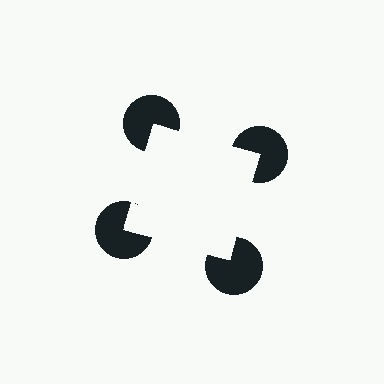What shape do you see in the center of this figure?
An illusory square — its edges are inferred from the aligned wedge cuts in the pac-man discs, not physically drawn.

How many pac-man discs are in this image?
There are 4 — one at each vertex of the illusory square.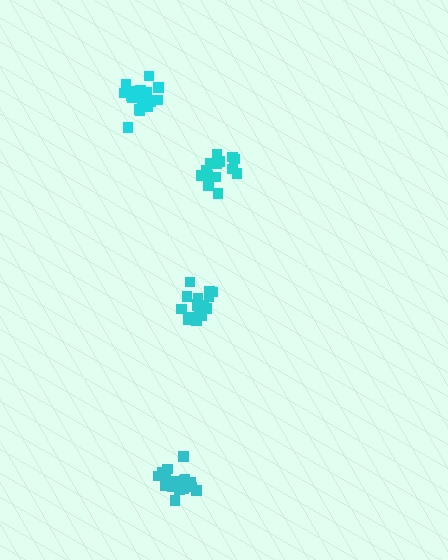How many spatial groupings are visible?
There are 4 spatial groupings.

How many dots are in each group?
Group 1: 17 dots, Group 2: 14 dots, Group 3: 20 dots, Group 4: 18 dots (69 total).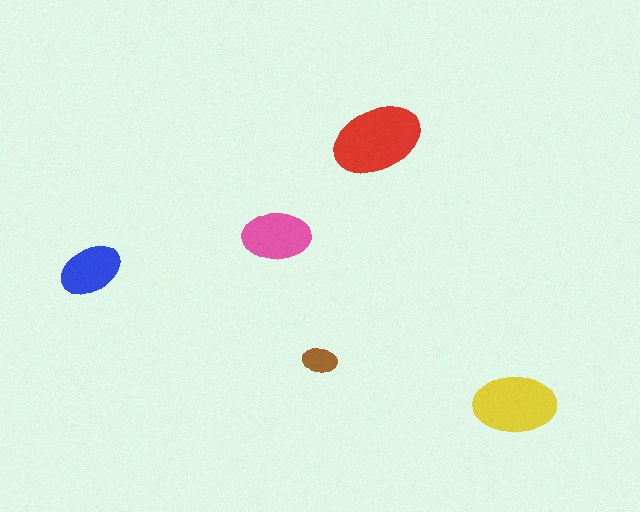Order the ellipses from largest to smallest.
the red one, the yellow one, the pink one, the blue one, the brown one.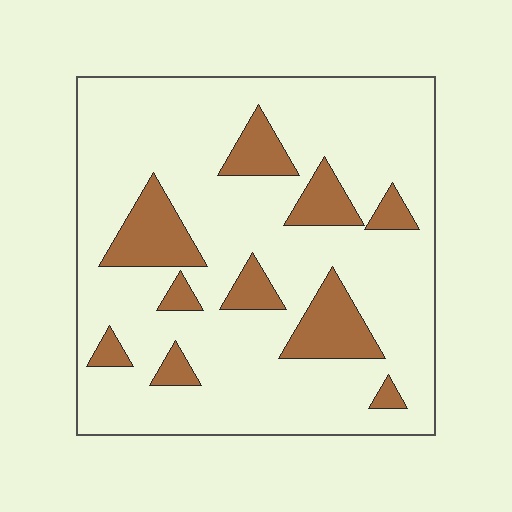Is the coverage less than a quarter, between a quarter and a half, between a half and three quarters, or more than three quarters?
Less than a quarter.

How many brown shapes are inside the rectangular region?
10.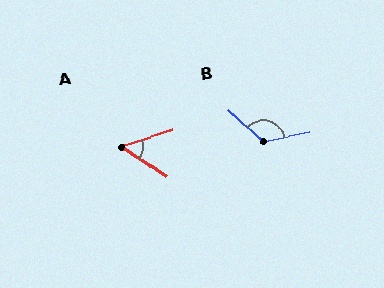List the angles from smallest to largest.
A (52°), B (126°).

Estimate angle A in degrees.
Approximately 52 degrees.